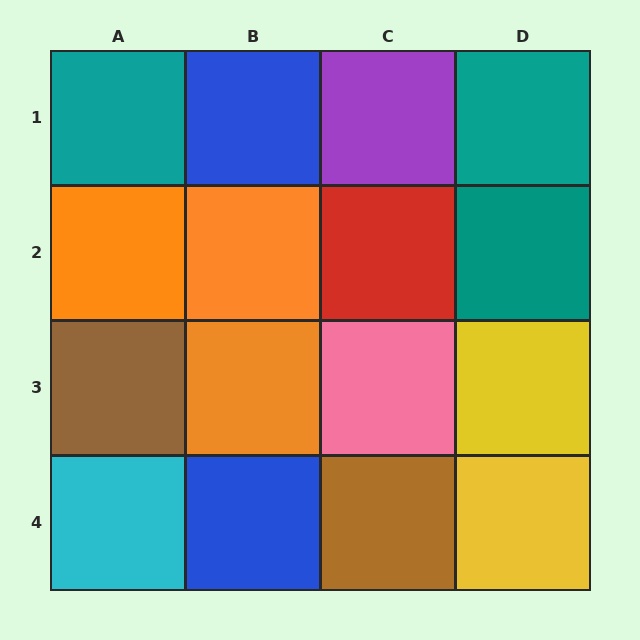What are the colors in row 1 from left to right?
Teal, blue, purple, teal.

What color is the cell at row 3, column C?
Pink.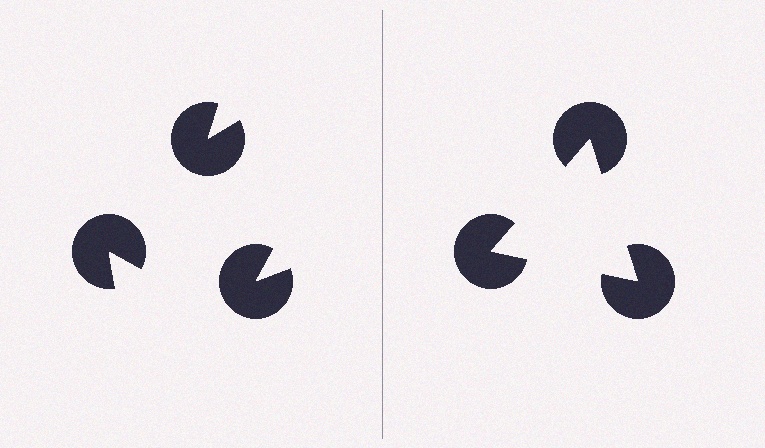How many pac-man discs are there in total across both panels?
6 — 3 on each side.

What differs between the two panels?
The pac-man discs are positioned identically on both sides; only the wedge orientations differ. On the right they align to a triangle; on the left they are misaligned.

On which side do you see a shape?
An illusory triangle appears on the right side. On the left side the wedge cuts are rotated, so no coherent shape forms.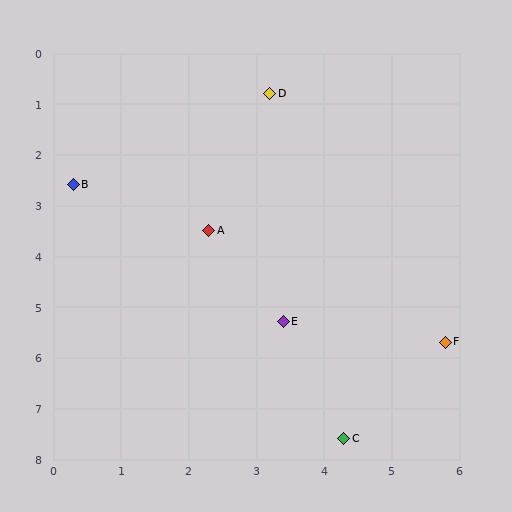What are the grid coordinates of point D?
Point D is at approximately (3.2, 0.8).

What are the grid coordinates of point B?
Point B is at approximately (0.3, 2.6).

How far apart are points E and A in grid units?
Points E and A are about 2.1 grid units apart.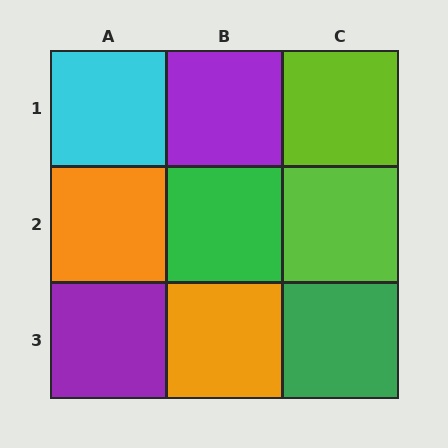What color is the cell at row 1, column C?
Lime.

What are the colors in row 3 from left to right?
Purple, orange, green.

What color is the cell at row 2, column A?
Orange.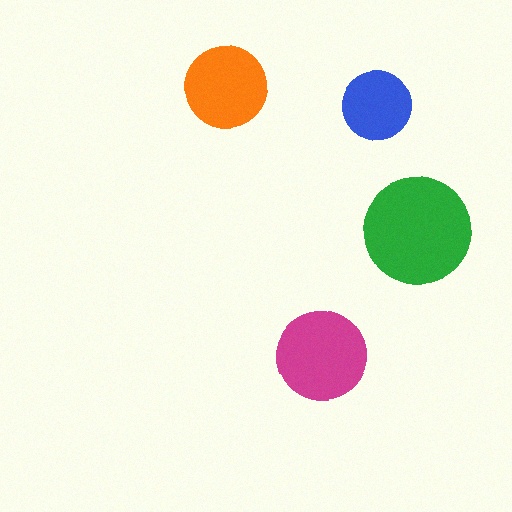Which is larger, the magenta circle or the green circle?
The green one.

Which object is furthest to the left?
The orange circle is leftmost.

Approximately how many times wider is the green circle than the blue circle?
About 1.5 times wider.